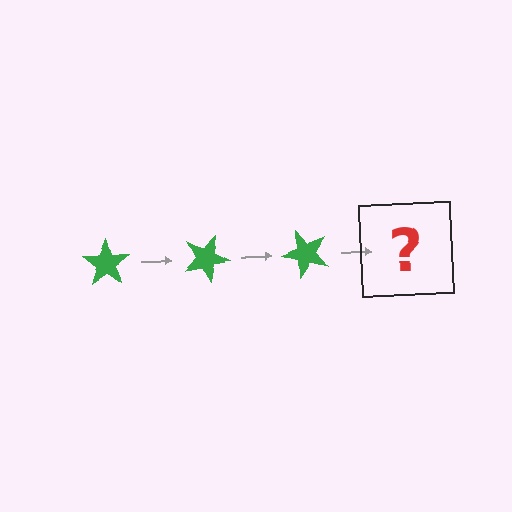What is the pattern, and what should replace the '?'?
The pattern is that the star rotates 25 degrees each step. The '?' should be a green star rotated 75 degrees.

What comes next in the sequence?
The next element should be a green star rotated 75 degrees.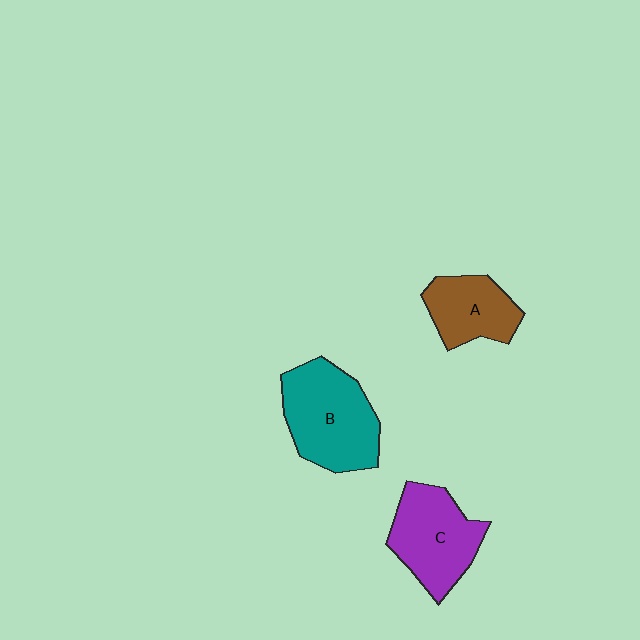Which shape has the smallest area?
Shape A (brown).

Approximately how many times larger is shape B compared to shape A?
Approximately 1.6 times.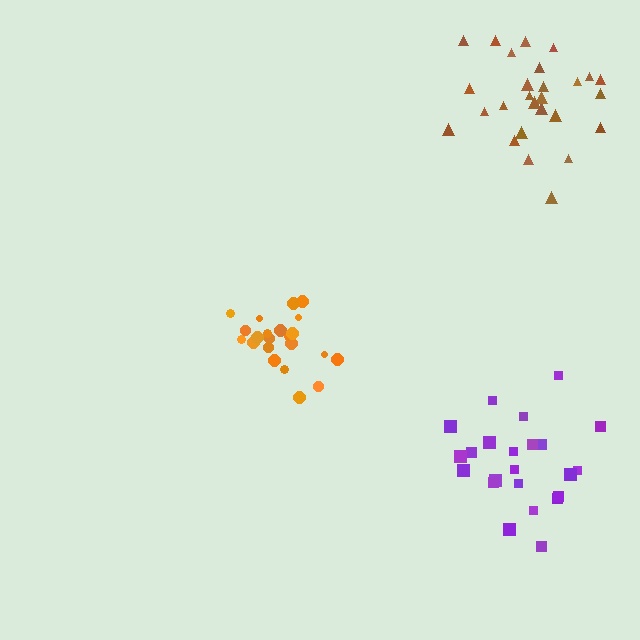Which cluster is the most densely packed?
Orange.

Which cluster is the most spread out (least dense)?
Purple.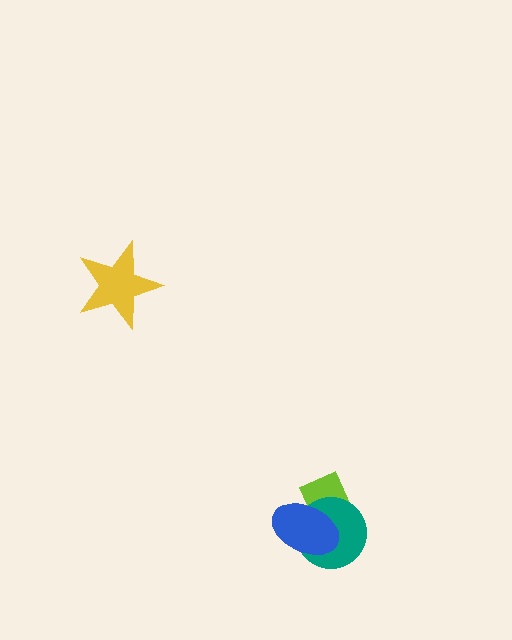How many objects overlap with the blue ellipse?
2 objects overlap with the blue ellipse.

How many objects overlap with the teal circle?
2 objects overlap with the teal circle.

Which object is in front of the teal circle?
The blue ellipse is in front of the teal circle.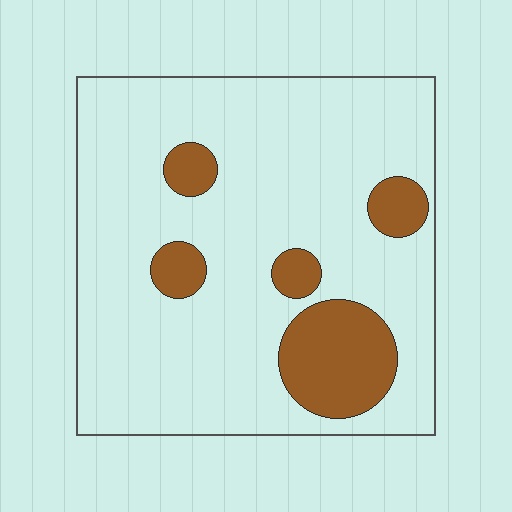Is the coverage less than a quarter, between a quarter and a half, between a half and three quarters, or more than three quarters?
Less than a quarter.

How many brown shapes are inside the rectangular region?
5.